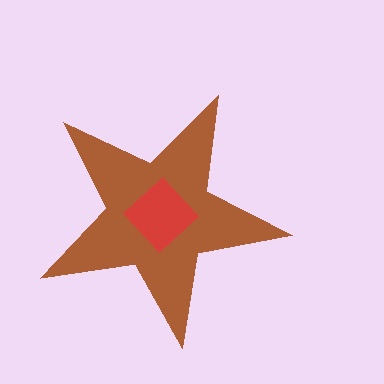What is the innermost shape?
The red diamond.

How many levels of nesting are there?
2.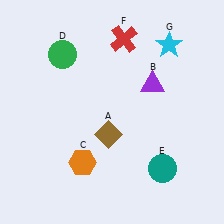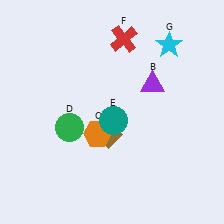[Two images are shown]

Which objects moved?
The objects that moved are: the orange hexagon (C), the green circle (D), the teal circle (E).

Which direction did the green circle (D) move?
The green circle (D) moved down.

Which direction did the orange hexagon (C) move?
The orange hexagon (C) moved up.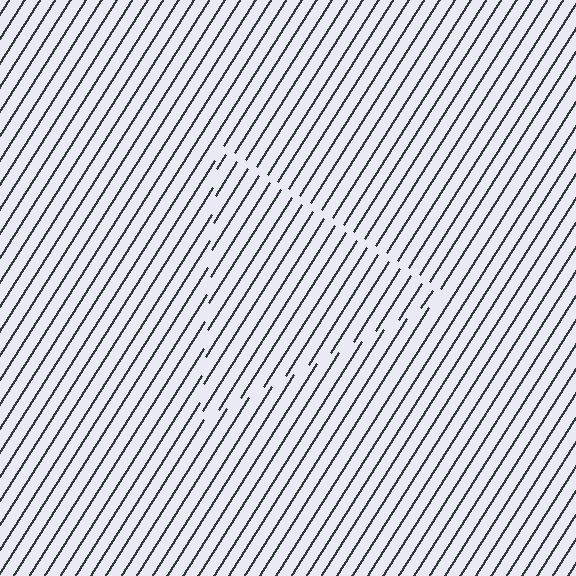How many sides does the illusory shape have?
3 sides — the line-ends trace a triangle.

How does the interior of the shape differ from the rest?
The interior of the shape contains the same grating, shifted by half a period — the contour is defined by the phase discontinuity where line-ends from the inner and outer gratings abut.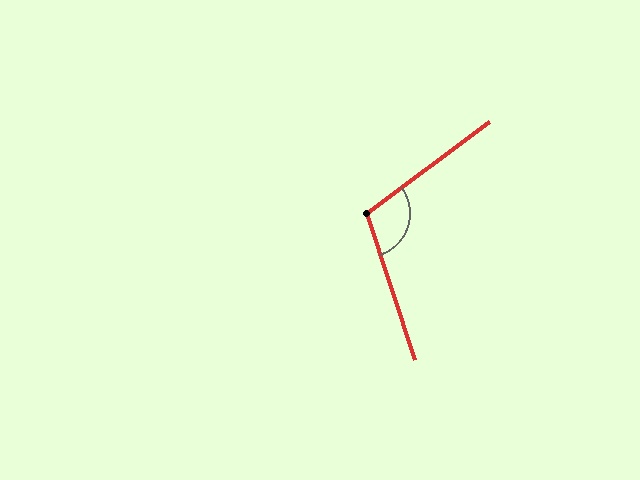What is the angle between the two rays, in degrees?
Approximately 108 degrees.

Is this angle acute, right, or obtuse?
It is obtuse.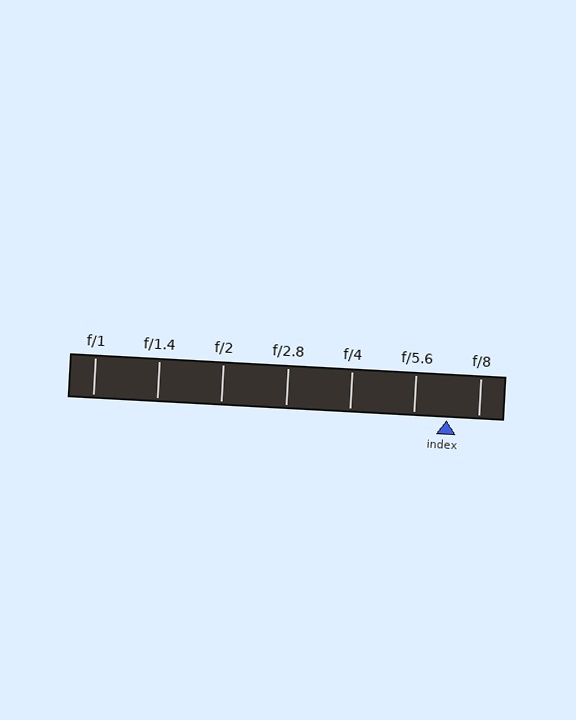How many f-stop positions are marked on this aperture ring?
There are 7 f-stop positions marked.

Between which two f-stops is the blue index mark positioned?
The index mark is between f/5.6 and f/8.